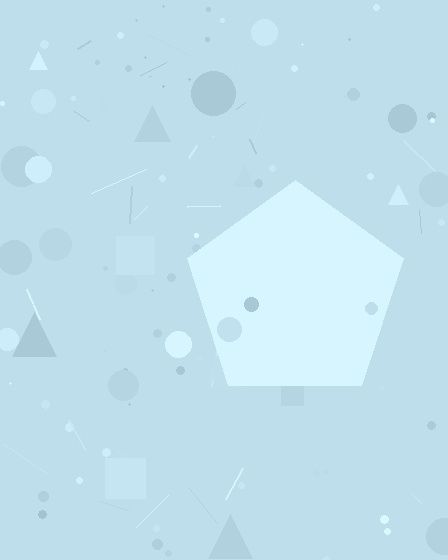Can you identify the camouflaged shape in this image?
The camouflaged shape is a pentagon.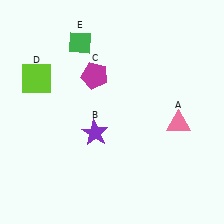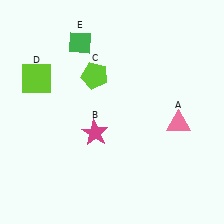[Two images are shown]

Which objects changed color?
B changed from purple to magenta. C changed from magenta to lime.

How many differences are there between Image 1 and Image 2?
There are 2 differences between the two images.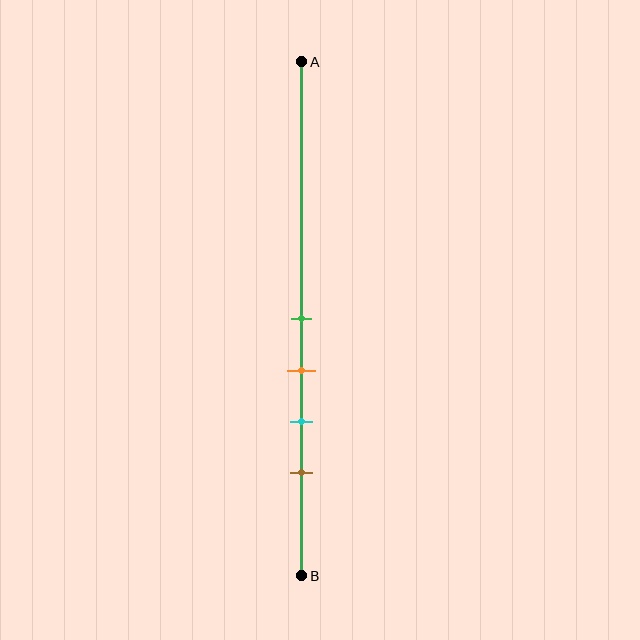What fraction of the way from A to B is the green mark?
The green mark is approximately 50% (0.5) of the way from A to B.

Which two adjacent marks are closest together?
The green and orange marks are the closest adjacent pair.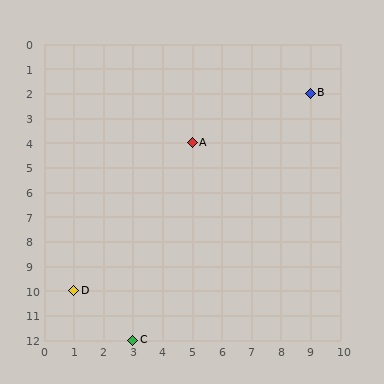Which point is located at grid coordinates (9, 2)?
Point B is at (9, 2).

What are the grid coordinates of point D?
Point D is at grid coordinates (1, 10).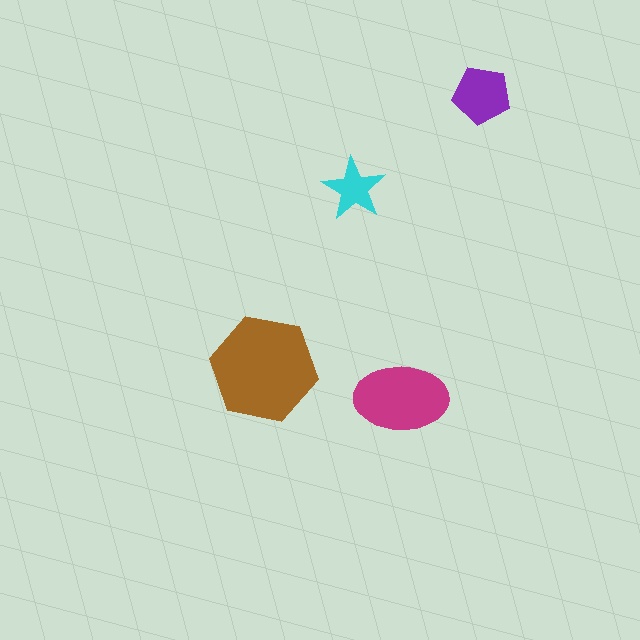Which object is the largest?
The brown hexagon.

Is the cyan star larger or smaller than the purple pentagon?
Smaller.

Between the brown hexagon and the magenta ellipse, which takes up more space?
The brown hexagon.